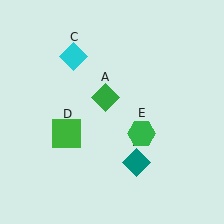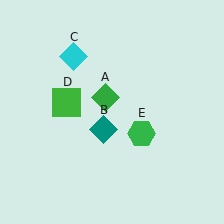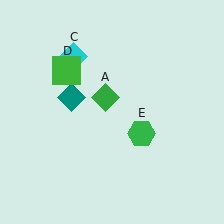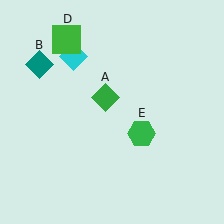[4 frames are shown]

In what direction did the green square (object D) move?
The green square (object D) moved up.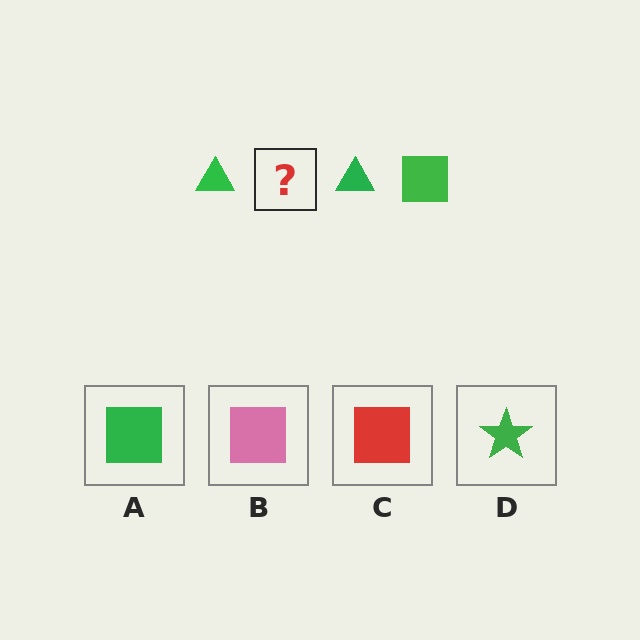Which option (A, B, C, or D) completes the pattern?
A.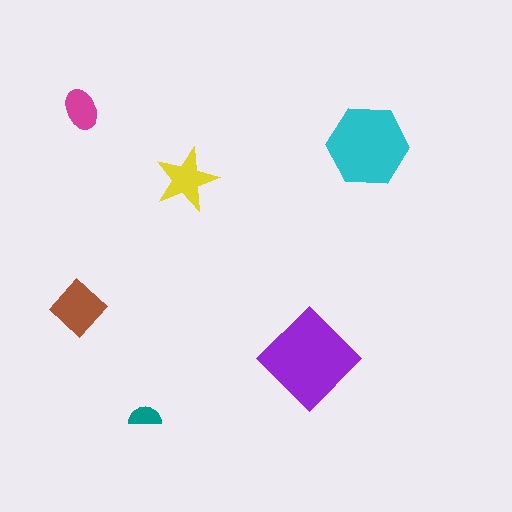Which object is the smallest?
The teal semicircle.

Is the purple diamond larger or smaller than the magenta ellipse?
Larger.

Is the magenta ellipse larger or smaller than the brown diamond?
Smaller.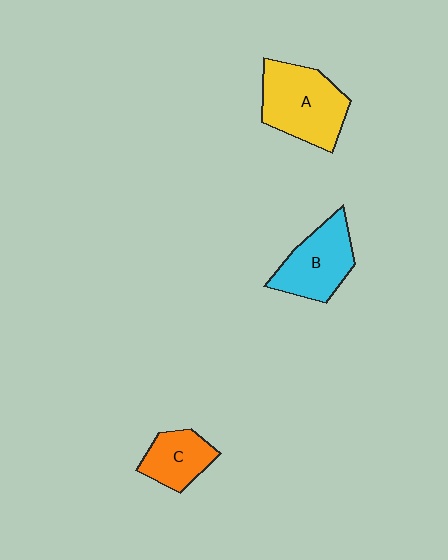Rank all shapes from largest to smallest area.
From largest to smallest: A (yellow), B (cyan), C (orange).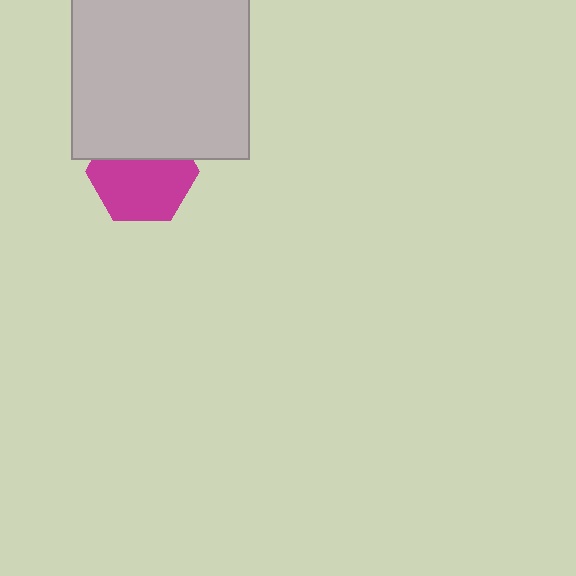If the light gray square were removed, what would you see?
You would see the complete magenta hexagon.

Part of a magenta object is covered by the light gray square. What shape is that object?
It is a hexagon.